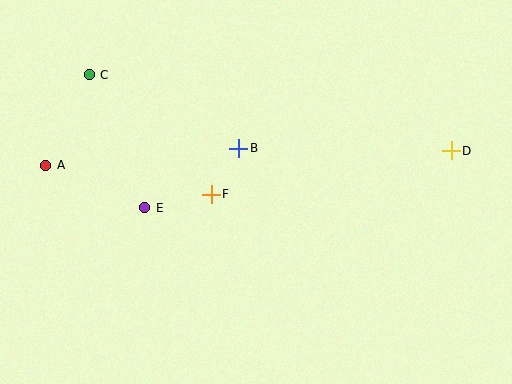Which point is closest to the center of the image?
Point F at (211, 194) is closest to the center.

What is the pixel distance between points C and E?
The distance between C and E is 144 pixels.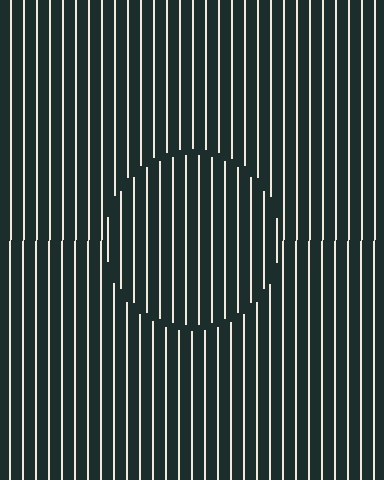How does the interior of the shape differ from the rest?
The interior of the shape contains the same grating, shifted by half a period — the contour is defined by the phase discontinuity where line-ends from the inner and outer gratings abut.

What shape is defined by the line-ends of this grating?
An illusory circle. The interior of the shape contains the same grating, shifted by half a period — the contour is defined by the phase discontinuity where line-ends from the inner and outer gratings abut.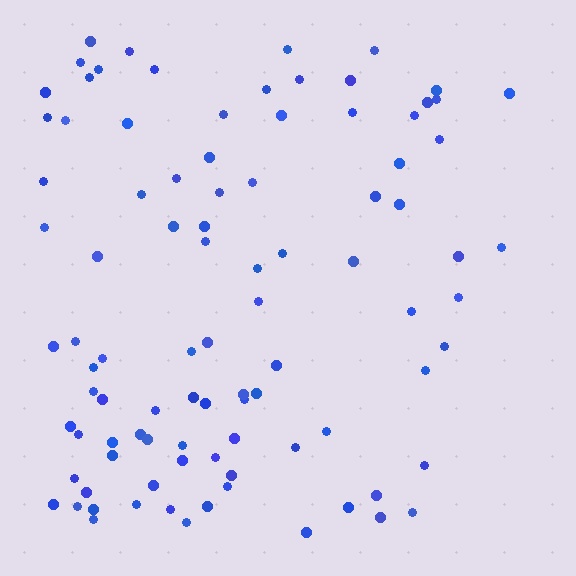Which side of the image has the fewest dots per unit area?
The right.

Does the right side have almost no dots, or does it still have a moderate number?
Still a moderate number, just noticeably fewer than the left.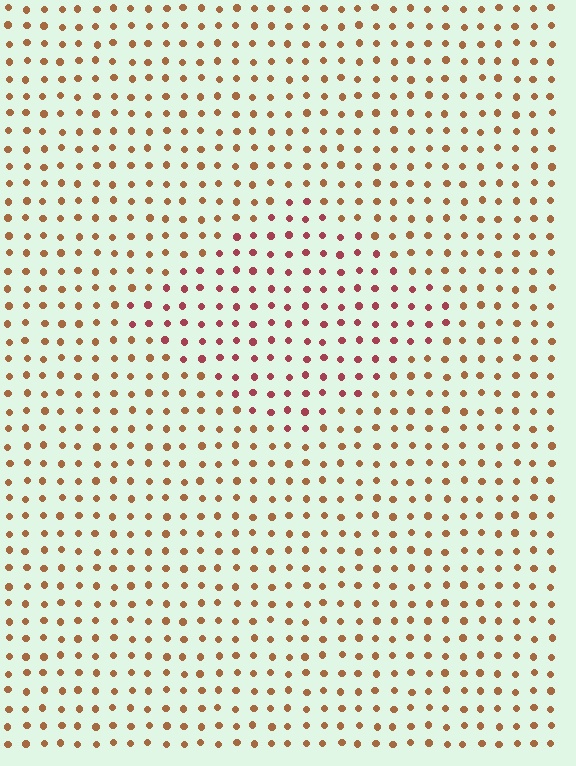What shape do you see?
I see a diamond.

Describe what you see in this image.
The image is filled with small brown elements in a uniform arrangement. A diamond-shaped region is visible where the elements are tinted to a slightly different hue, forming a subtle color boundary.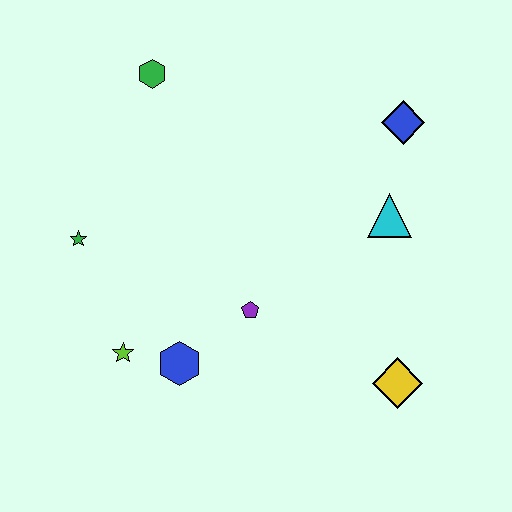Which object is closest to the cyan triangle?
The blue diamond is closest to the cyan triangle.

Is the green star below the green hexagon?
Yes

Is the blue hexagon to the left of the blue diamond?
Yes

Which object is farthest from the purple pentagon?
The green hexagon is farthest from the purple pentagon.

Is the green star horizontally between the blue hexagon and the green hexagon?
No